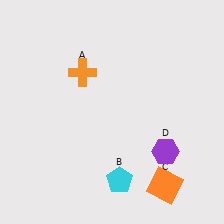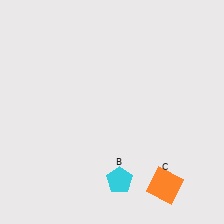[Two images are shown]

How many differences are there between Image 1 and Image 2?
There are 2 differences between the two images.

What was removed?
The orange cross (A), the purple hexagon (D) were removed in Image 2.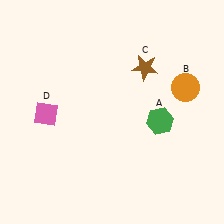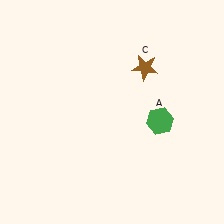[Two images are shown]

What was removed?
The pink diamond (D), the orange circle (B) were removed in Image 2.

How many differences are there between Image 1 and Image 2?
There are 2 differences between the two images.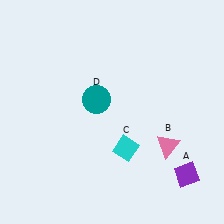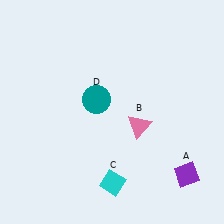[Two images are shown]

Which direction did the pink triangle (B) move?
The pink triangle (B) moved left.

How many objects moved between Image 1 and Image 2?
2 objects moved between the two images.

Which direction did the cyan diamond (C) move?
The cyan diamond (C) moved down.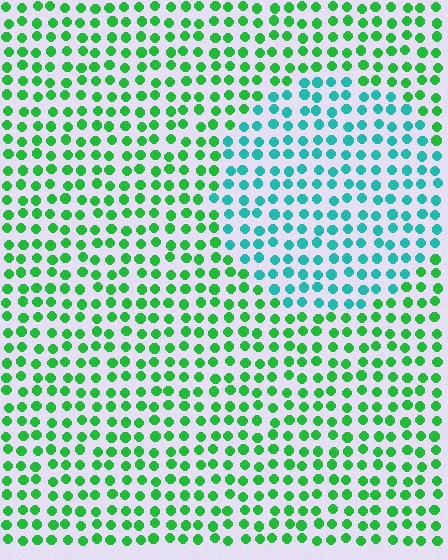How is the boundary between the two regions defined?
The boundary is defined purely by a slight shift in hue (about 46 degrees). Spacing, size, and orientation are identical on both sides.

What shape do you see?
I see a circle.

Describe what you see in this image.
The image is filled with small green elements in a uniform arrangement. A circle-shaped region is visible where the elements are tinted to a slightly different hue, forming a subtle color boundary.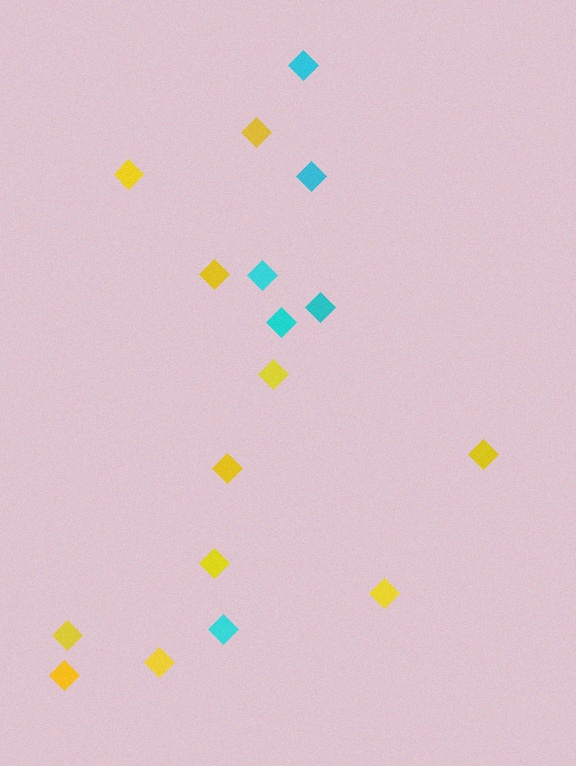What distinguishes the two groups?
There are 2 groups: one group of yellow diamonds (11) and one group of cyan diamonds (6).